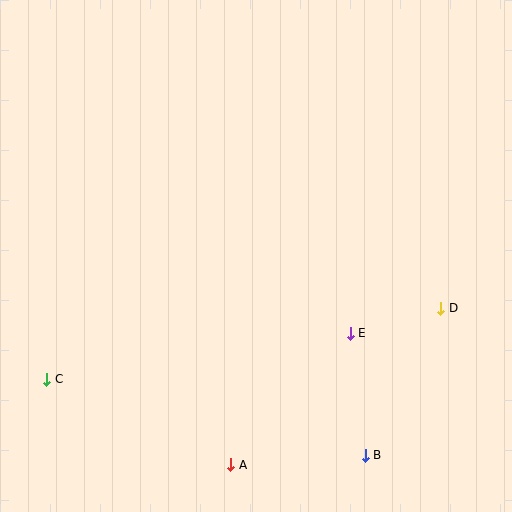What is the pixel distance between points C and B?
The distance between C and B is 327 pixels.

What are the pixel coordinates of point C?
Point C is at (47, 379).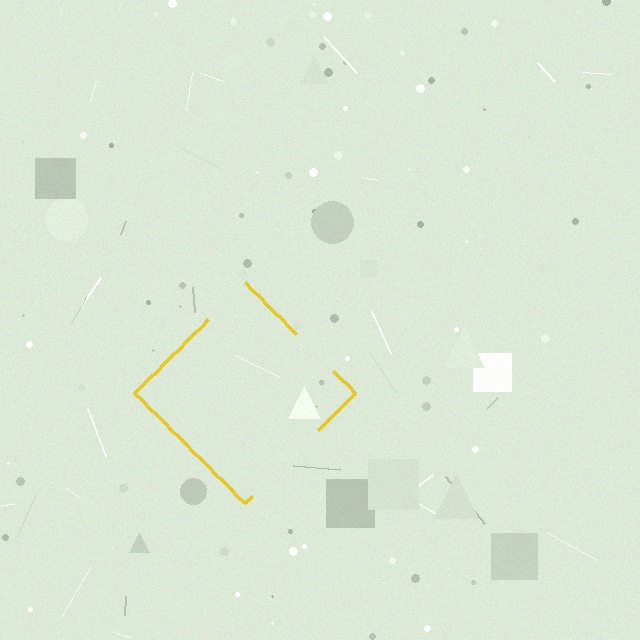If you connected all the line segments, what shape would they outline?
They would outline a diamond.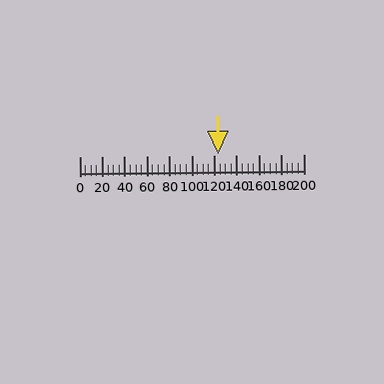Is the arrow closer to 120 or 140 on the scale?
The arrow is closer to 120.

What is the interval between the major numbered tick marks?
The major tick marks are spaced 20 units apart.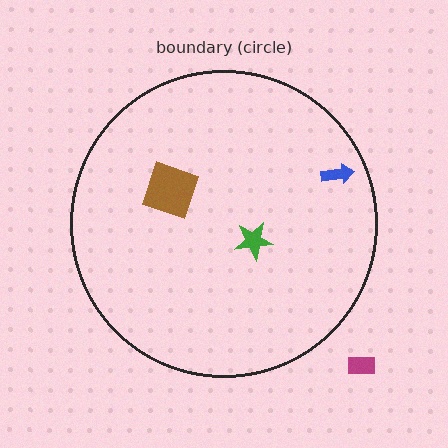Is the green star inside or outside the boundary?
Inside.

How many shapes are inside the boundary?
3 inside, 1 outside.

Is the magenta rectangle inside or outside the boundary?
Outside.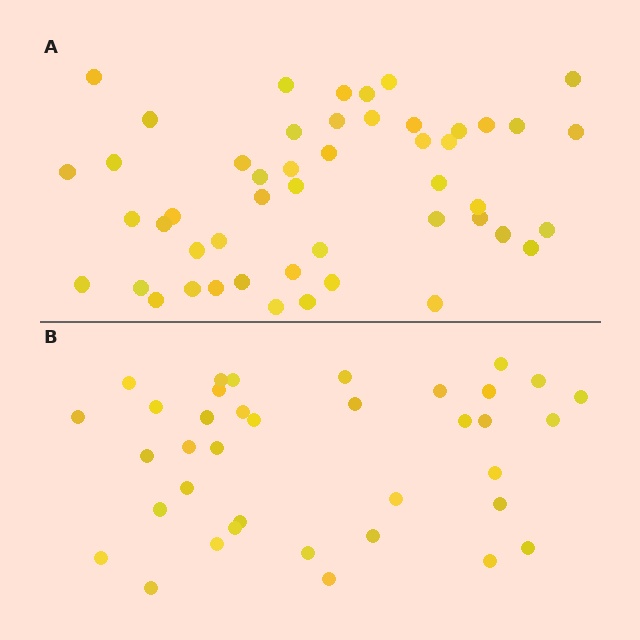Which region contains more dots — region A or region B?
Region A (the top region) has more dots.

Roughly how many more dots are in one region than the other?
Region A has roughly 12 or so more dots than region B.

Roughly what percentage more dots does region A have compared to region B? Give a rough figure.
About 30% more.